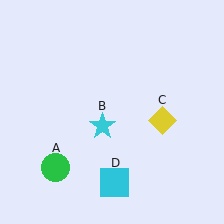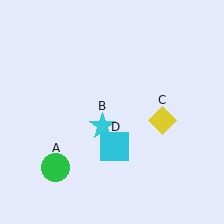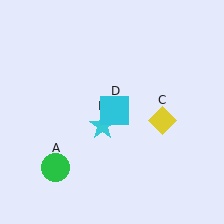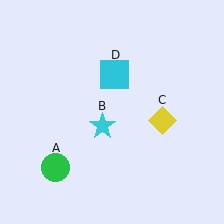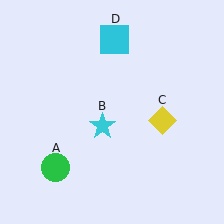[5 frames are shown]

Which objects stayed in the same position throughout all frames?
Green circle (object A) and cyan star (object B) and yellow diamond (object C) remained stationary.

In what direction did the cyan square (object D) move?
The cyan square (object D) moved up.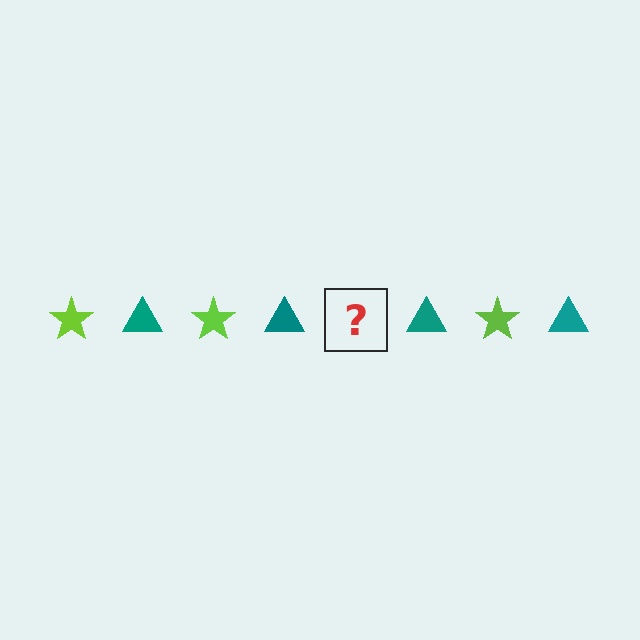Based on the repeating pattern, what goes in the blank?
The blank should be a lime star.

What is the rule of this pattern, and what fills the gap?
The rule is that the pattern alternates between lime star and teal triangle. The gap should be filled with a lime star.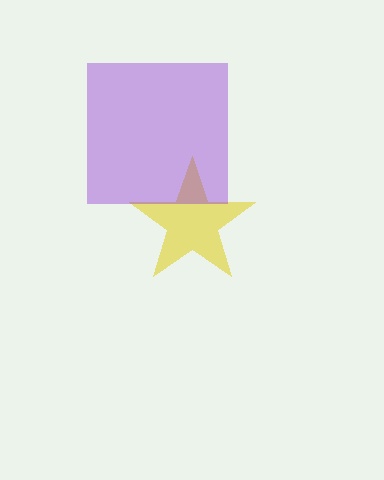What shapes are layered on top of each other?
The layered shapes are: a yellow star, a purple square.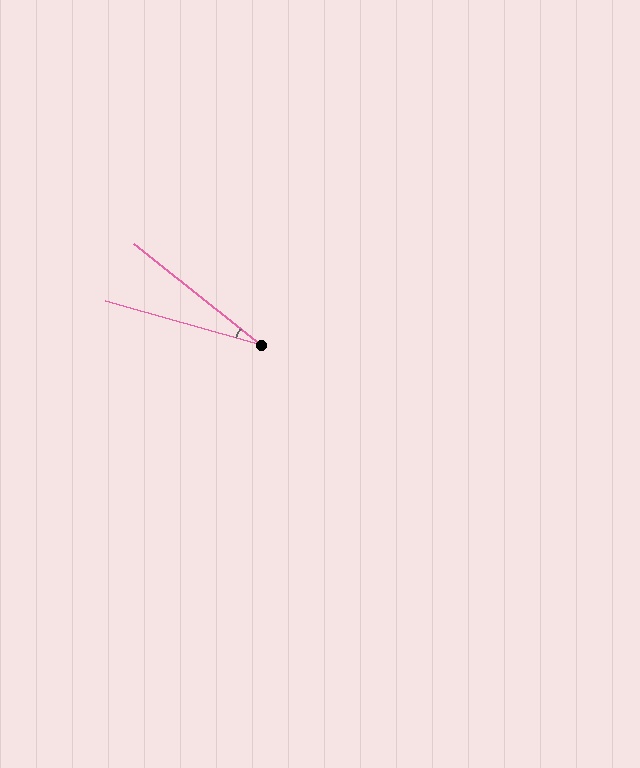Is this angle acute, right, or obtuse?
It is acute.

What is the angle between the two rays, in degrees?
Approximately 23 degrees.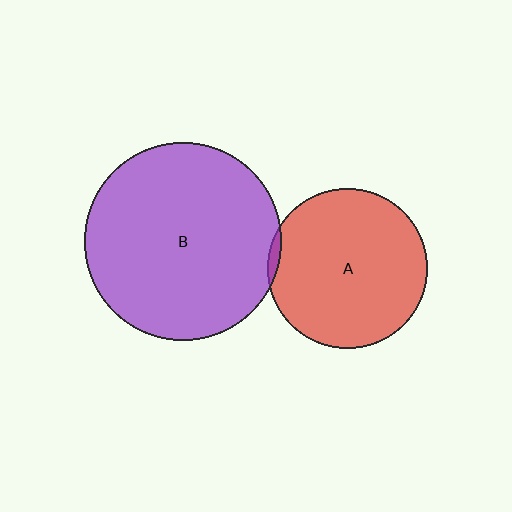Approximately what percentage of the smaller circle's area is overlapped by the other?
Approximately 5%.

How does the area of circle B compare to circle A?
Approximately 1.5 times.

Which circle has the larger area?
Circle B (purple).